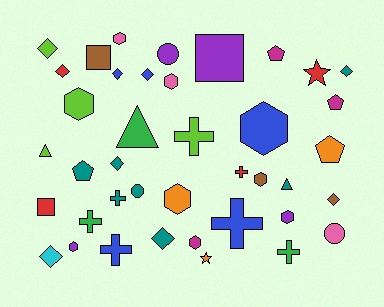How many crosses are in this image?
There are 7 crosses.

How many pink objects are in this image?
There are 3 pink objects.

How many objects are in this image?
There are 40 objects.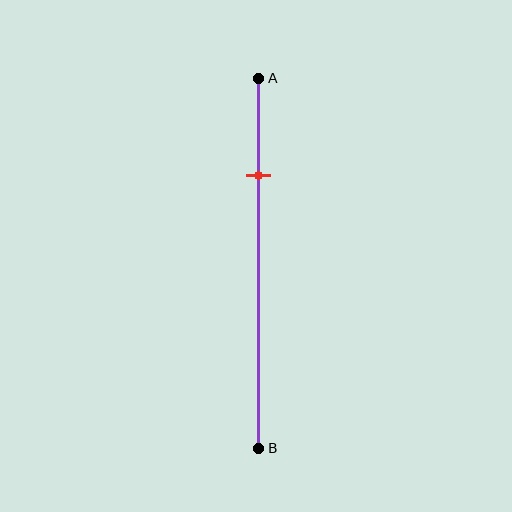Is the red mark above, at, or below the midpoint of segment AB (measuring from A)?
The red mark is above the midpoint of segment AB.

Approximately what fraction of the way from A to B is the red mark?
The red mark is approximately 25% of the way from A to B.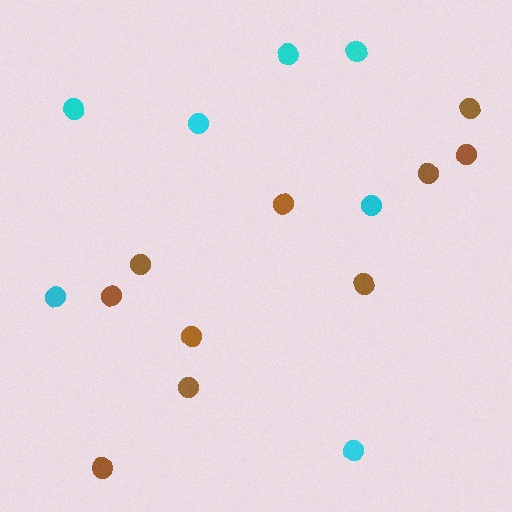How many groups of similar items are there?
There are 2 groups: one group of cyan circles (7) and one group of brown circles (10).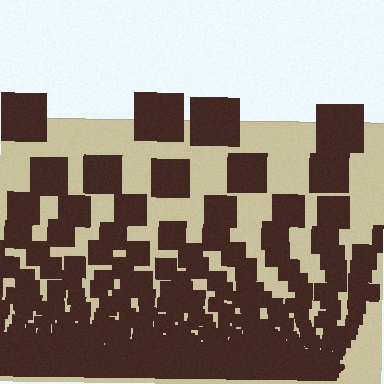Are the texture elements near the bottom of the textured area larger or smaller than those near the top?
Smaller. The gradient is inverted — elements near the bottom are smaller and denser.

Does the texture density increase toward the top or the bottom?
Density increases toward the bottom.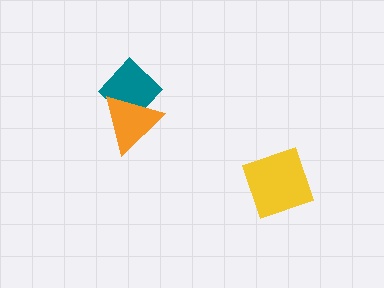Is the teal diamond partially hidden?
Yes, it is partially covered by another shape.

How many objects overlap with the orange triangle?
1 object overlaps with the orange triangle.